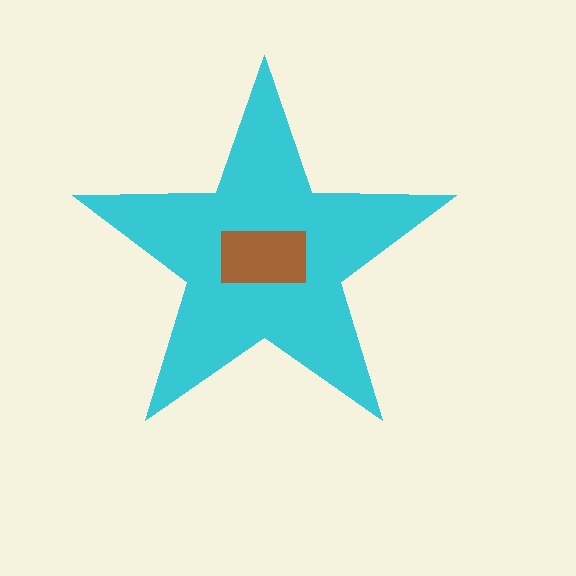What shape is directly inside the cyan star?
The brown rectangle.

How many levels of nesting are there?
2.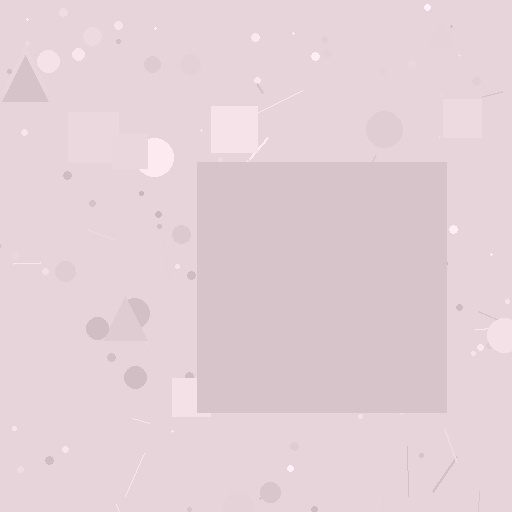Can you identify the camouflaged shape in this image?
The camouflaged shape is a square.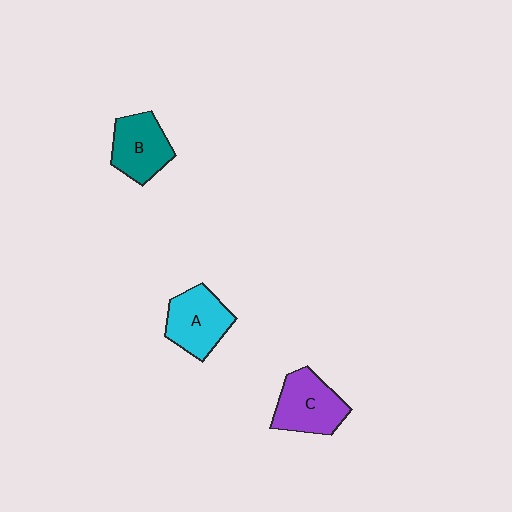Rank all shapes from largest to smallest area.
From largest to smallest: C (purple), A (cyan), B (teal).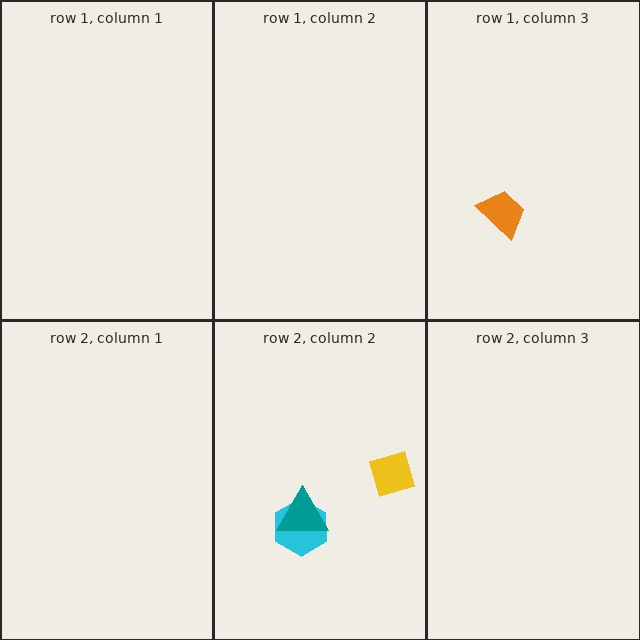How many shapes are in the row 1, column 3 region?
1.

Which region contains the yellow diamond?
The row 2, column 2 region.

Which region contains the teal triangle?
The row 2, column 2 region.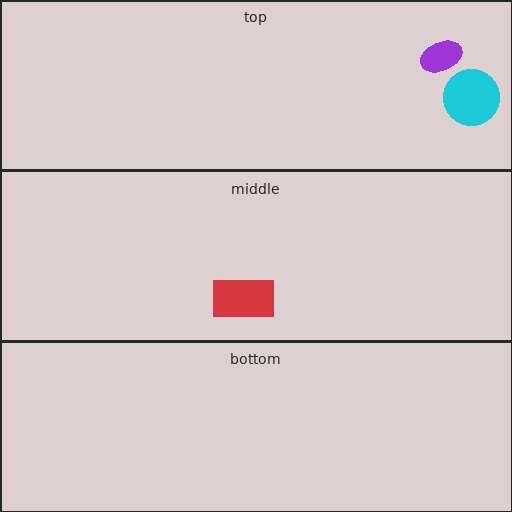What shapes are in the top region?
The cyan circle, the purple ellipse.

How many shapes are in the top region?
2.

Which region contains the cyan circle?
The top region.